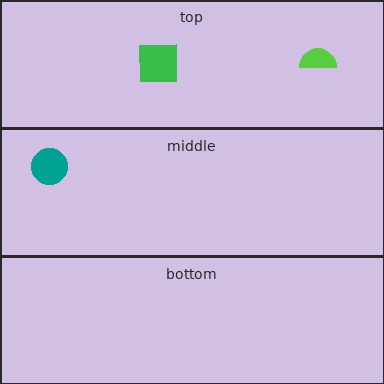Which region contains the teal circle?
The middle region.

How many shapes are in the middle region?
1.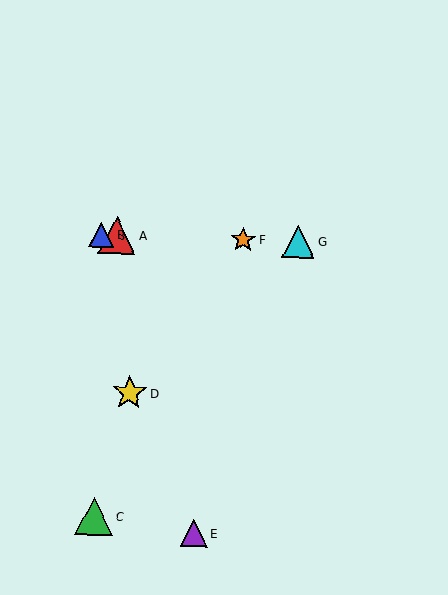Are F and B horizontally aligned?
Yes, both are at y≈240.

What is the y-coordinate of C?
Object C is at y≈516.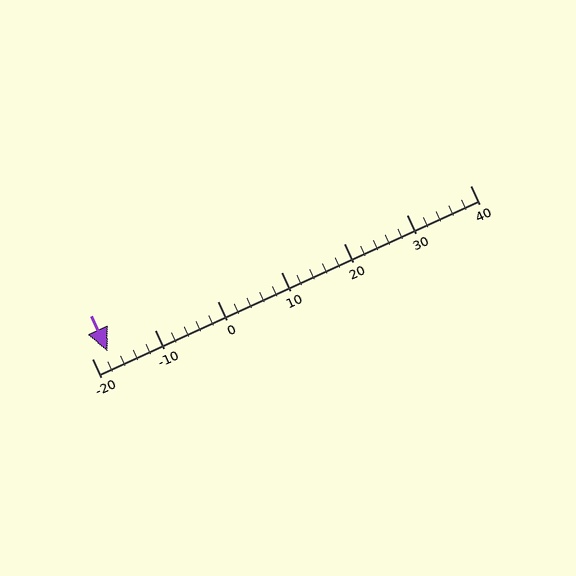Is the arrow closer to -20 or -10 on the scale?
The arrow is closer to -20.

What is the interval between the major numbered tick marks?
The major tick marks are spaced 10 units apart.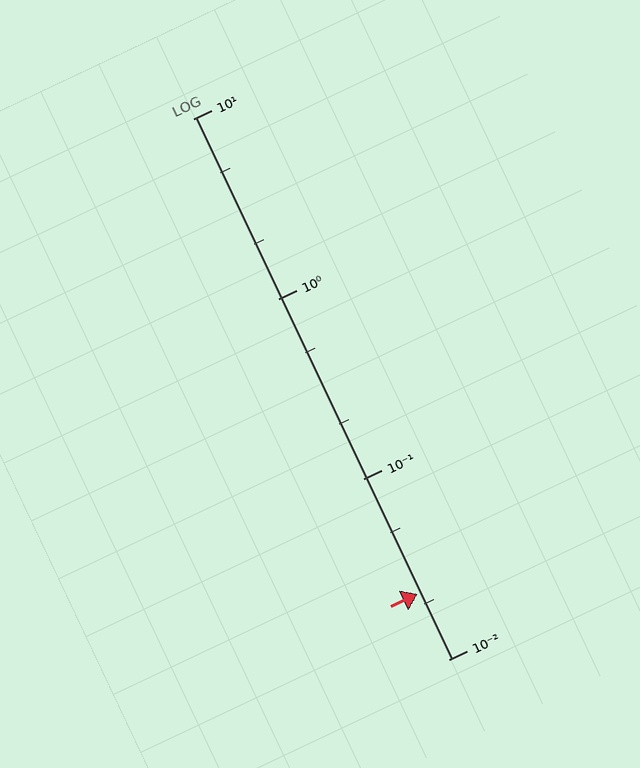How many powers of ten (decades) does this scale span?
The scale spans 3 decades, from 0.01 to 10.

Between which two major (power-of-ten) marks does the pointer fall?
The pointer is between 0.01 and 0.1.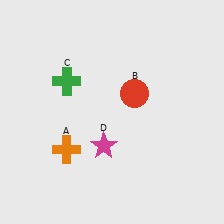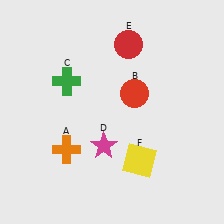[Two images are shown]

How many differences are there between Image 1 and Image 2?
There are 2 differences between the two images.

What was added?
A red circle (E), a yellow square (F) were added in Image 2.